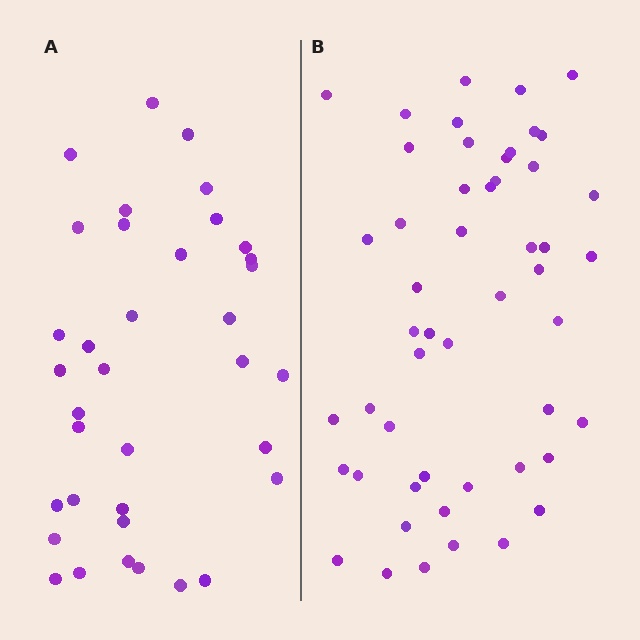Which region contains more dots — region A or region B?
Region B (the right region) has more dots.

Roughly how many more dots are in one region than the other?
Region B has approximately 15 more dots than region A.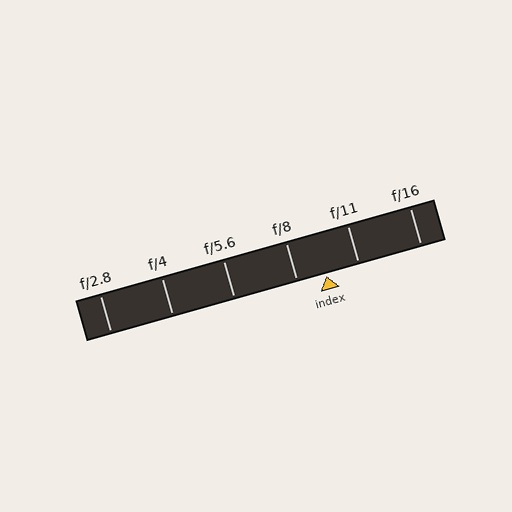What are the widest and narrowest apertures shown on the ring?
The widest aperture shown is f/2.8 and the narrowest is f/16.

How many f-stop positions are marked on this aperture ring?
There are 6 f-stop positions marked.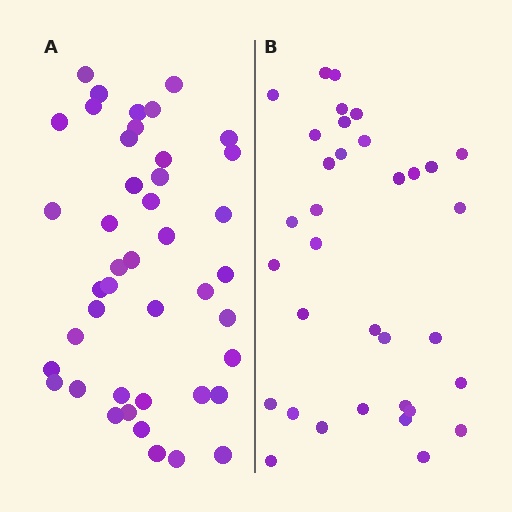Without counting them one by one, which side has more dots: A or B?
Region A (the left region) has more dots.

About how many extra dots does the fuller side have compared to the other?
Region A has roughly 8 or so more dots than region B.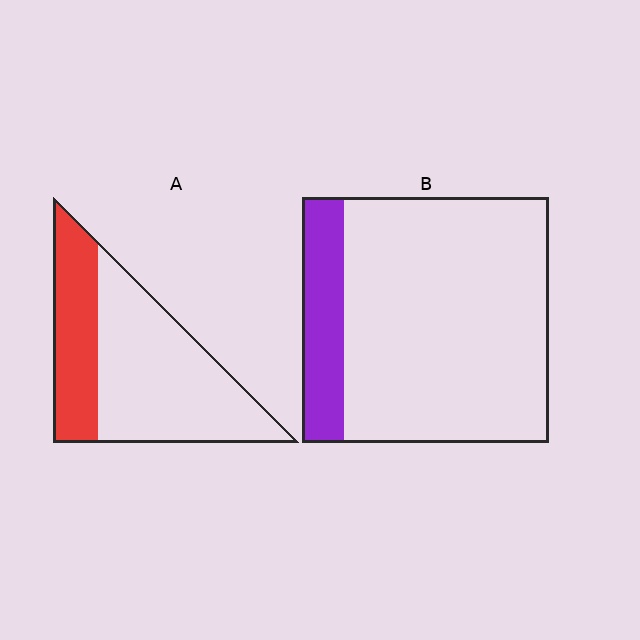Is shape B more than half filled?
No.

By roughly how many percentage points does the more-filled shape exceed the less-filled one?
By roughly 15 percentage points (A over B).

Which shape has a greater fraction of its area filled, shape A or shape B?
Shape A.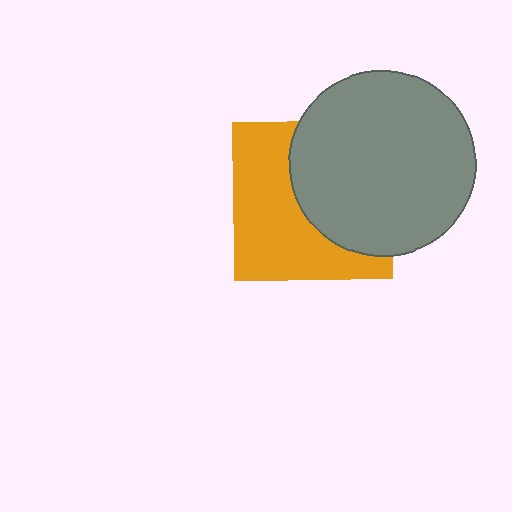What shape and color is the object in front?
The object in front is a gray circle.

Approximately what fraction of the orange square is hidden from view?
Roughly 48% of the orange square is hidden behind the gray circle.